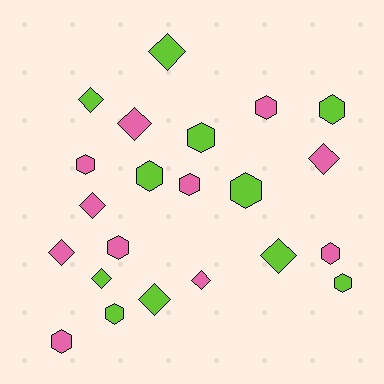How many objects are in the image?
There are 22 objects.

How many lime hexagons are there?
There are 6 lime hexagons.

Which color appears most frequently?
Lime, with 11 objects.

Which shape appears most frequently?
Hexagon, with 12 objects.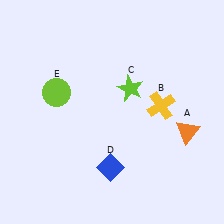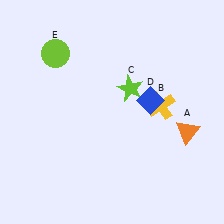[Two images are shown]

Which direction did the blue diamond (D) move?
The blue diamond (D) moved up.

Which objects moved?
The objects that moved are: the blue diamond (D), the lime circle (E).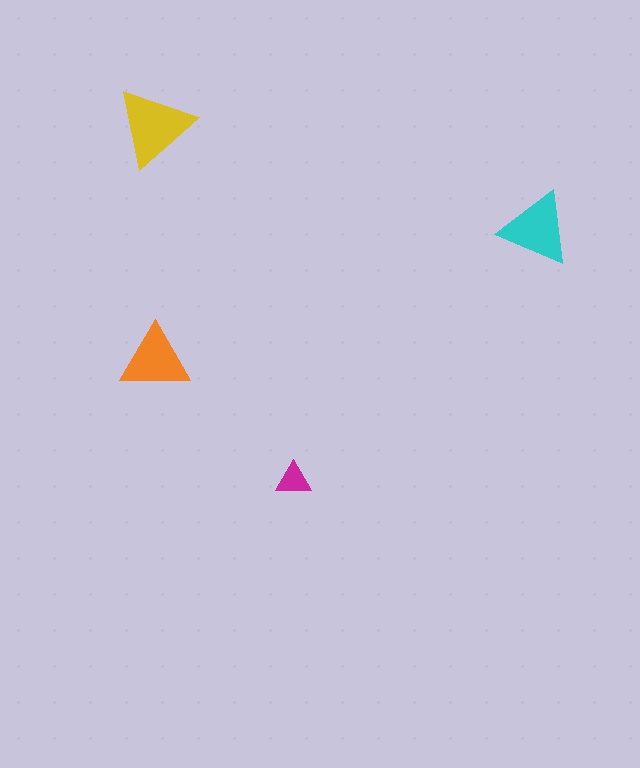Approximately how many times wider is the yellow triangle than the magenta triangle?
About 2 times wider.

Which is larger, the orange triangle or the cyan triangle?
The cyan one.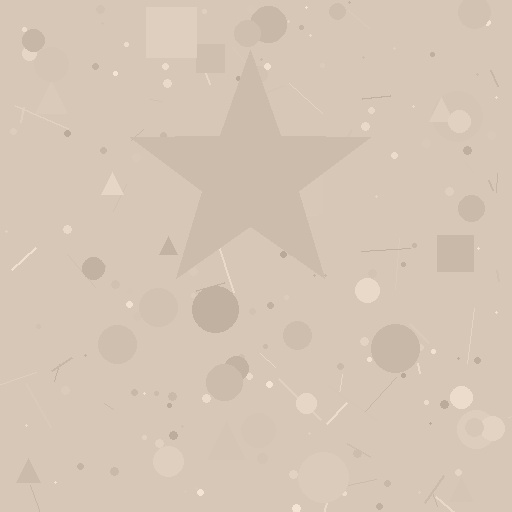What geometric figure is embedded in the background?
A star is embedded in the background.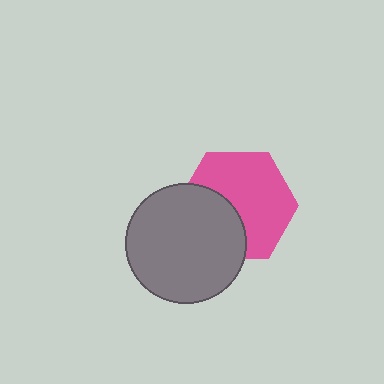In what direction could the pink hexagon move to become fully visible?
The pink hexagon could move toward the upper-right. That would shift it out from behind the gray circle entirely.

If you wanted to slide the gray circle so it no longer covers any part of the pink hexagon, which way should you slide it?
Slide it toward the lower-left — that is the most direct way to separate the two shapes.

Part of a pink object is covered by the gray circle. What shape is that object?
It is a hexagon.